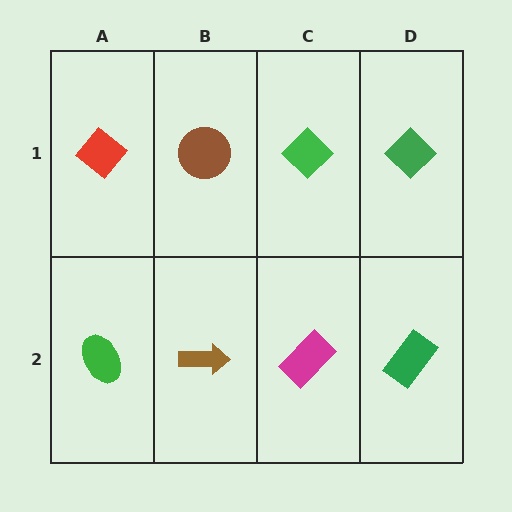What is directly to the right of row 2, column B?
A magenta rectangle.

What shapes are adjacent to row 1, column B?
A brown arrow (row 2, column B), a red diamond (row 1, column A), a green diamond (row 1, column C).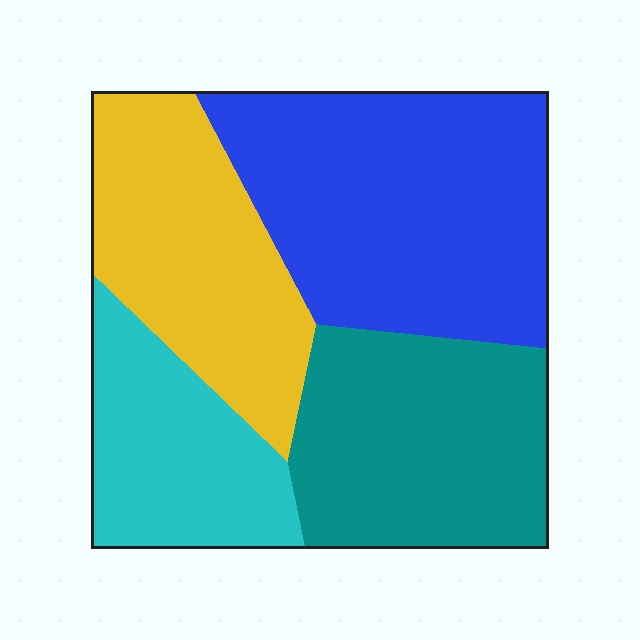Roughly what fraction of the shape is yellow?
Yellow takes up about one quarter (1/4) of the shape.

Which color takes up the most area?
Blue, at roughly 35%.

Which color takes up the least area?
Cyan, at roughly 15%.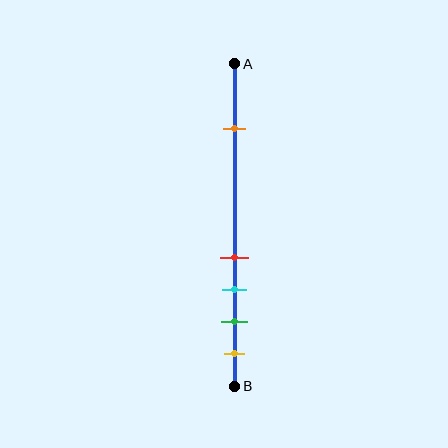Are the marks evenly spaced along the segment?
No, the marks are not evenly spaced.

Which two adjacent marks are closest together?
The red and cyan marks are the closest adjacent pair.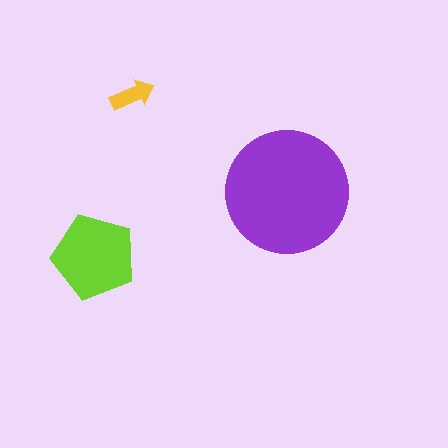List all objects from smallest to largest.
The yellow arrow, the lime pentagon, the purple circle.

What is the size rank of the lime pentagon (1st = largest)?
2nd.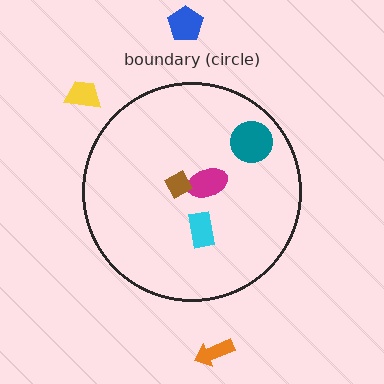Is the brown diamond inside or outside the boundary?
Inside.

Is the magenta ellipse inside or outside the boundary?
Inside.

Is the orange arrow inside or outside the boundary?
Outside.